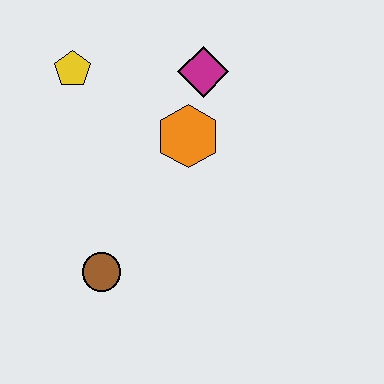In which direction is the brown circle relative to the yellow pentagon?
The brown circle is below the yellow pentagon.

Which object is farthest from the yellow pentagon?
The brown circle is farthest from the yellow pentagon.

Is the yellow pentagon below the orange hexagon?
No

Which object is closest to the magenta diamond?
The orange hexagon is closest to the magenta diamond.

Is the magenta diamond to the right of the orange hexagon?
Yes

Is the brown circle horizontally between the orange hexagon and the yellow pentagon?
Yes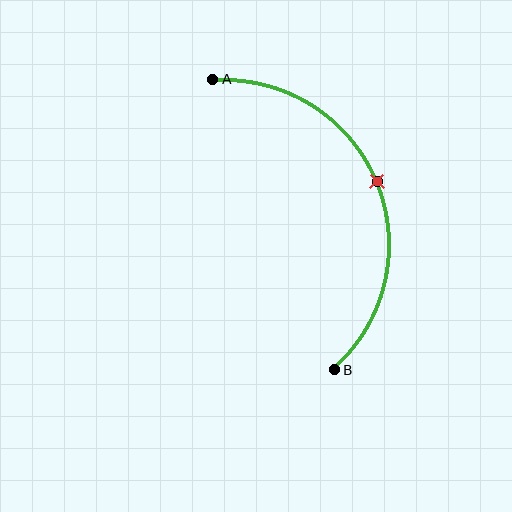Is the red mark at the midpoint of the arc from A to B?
Yes. The red mark lies on the arc at equal arc-length from both A and B — it is the arc midpoint.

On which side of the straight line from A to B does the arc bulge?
The arc bulges to the right of the straight line connecting A and B.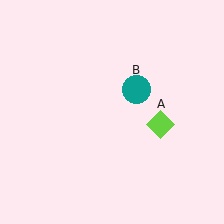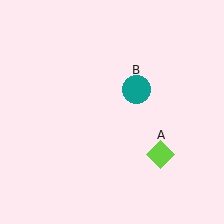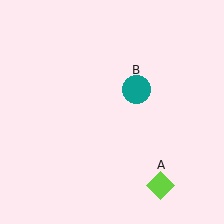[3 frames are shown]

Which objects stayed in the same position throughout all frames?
Teal circle (object B) remained stationary.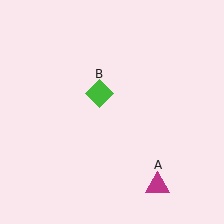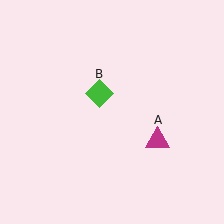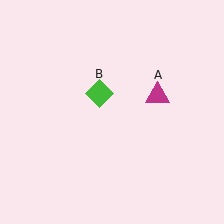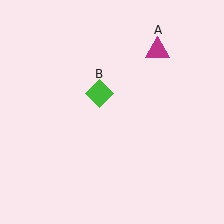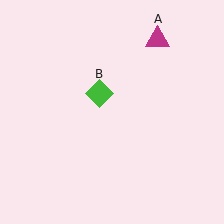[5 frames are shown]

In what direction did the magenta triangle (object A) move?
The magenta triangle (object A) moved up.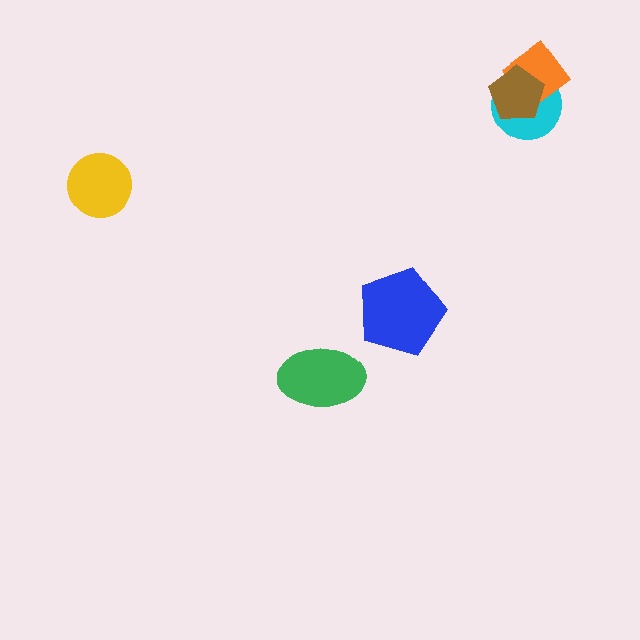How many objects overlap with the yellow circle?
0 objects overlap with the yellow circle.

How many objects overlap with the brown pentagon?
2 objects overlap with the brown pentagon.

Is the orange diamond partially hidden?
Yes, it is partially covered by another shape.